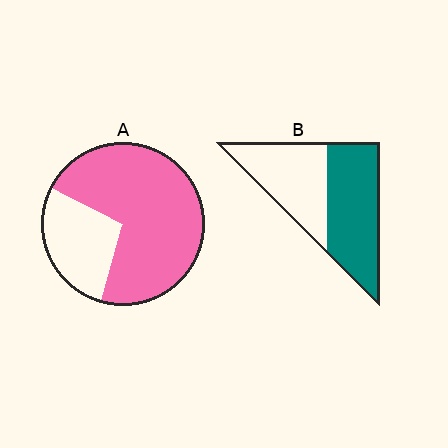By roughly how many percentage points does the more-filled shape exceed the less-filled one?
By roughly 20 percentage points (A over B).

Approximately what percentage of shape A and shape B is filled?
A is approximately 70% and B is approximately 55%.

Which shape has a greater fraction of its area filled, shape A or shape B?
Shape A.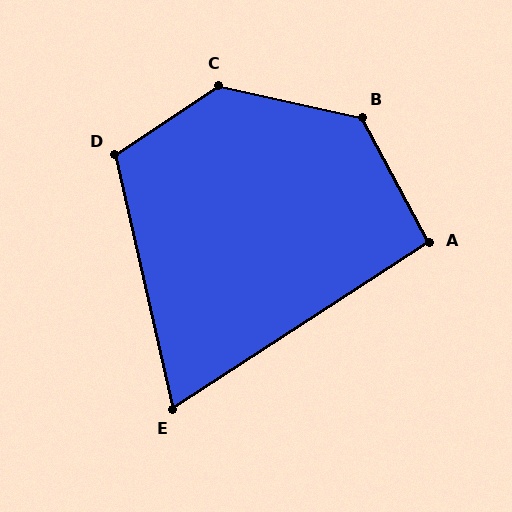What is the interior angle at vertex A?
Approximately 95 degrees (approximately right).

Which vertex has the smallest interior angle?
E, at approximately 70 degrees.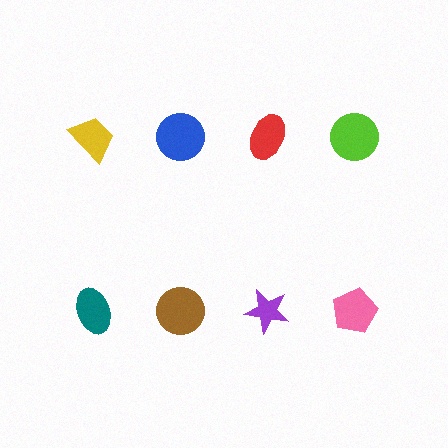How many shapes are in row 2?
4 shapes.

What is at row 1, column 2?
A blue circle.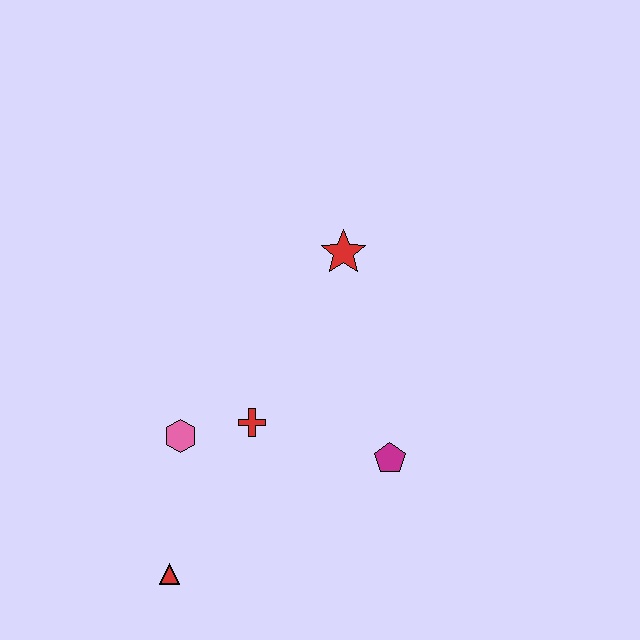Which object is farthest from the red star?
The red triangle is farthest from the red star.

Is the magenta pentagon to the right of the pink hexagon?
Yes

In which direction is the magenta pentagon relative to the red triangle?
The magenta pentagon is to the right of the red triangle.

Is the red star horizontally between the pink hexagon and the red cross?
No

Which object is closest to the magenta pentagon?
The red cross is closest to the magenta pentagon.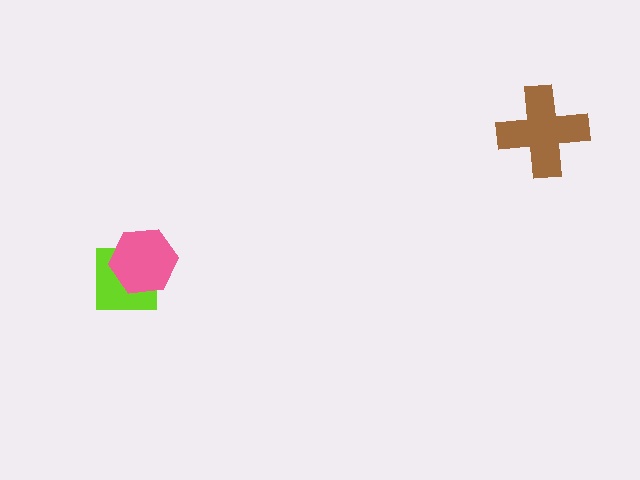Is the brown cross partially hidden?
No, no other shape covers it.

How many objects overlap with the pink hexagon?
1 object overlaps with the pink hexagon.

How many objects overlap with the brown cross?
0 objects overlap with the brown cross.